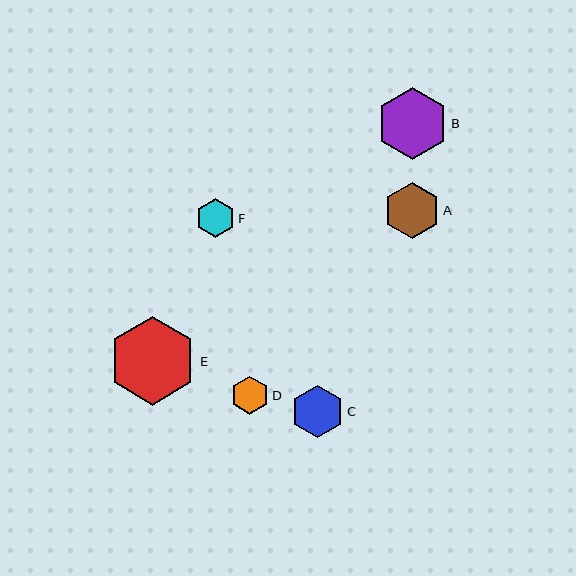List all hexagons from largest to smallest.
From largest to smallest: E, B, A, C, F, D.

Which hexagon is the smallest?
Hexagon D is the smallest with a size of approximately 38 pixels.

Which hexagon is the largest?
Hexagon E is the largest with a size of approximately 89 pixels.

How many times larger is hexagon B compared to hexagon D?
Hexagon B is approximately 1.9 times the size of hexagon D.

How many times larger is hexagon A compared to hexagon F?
Hexagon A is approximately 1.4 times the size of hexagon F.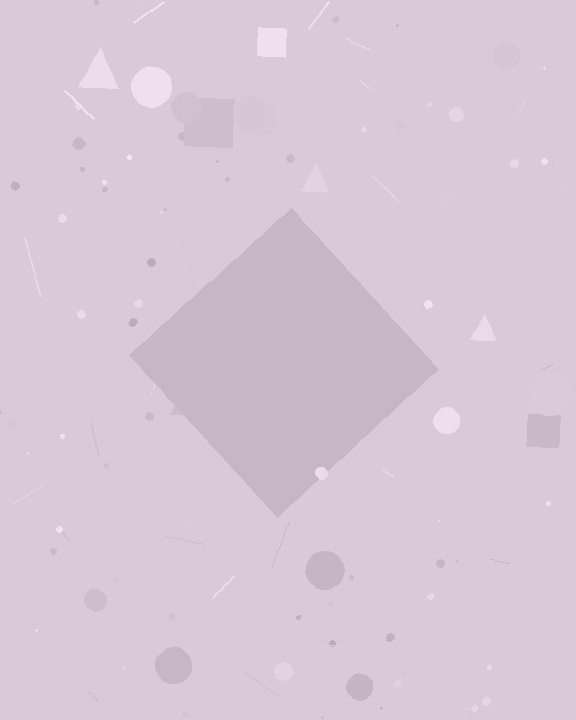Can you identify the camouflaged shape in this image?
The camouflaged shape is a diamond.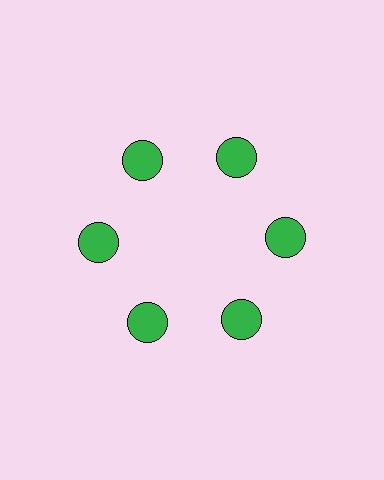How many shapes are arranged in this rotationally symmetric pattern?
There are 6 shapes, arranged in 6 groups of 1.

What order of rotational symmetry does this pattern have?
This pattern has 6-fold rotational symmetry.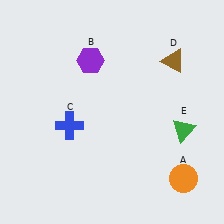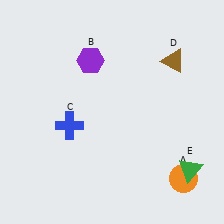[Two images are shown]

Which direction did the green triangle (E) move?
The green triangle (E) moved down.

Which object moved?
The green triangle (E) moved down.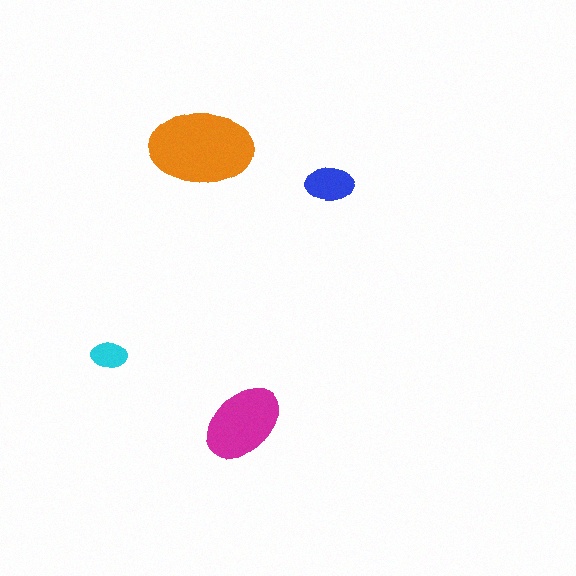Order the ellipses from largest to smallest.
the orange one, the magenta one, the blue one, the cyan one.